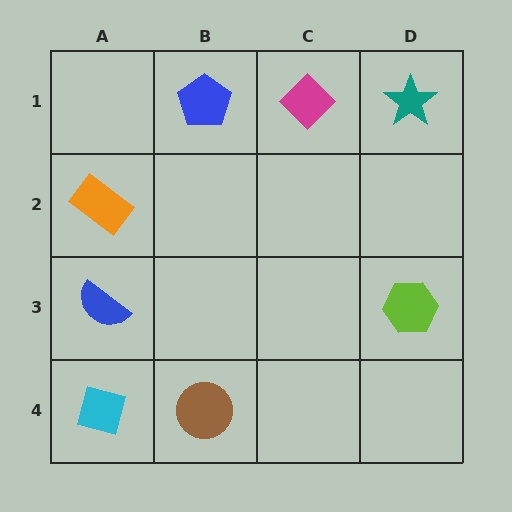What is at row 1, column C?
A magenta diamond.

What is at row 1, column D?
A teal star.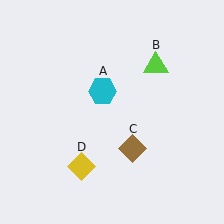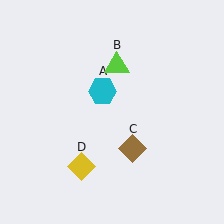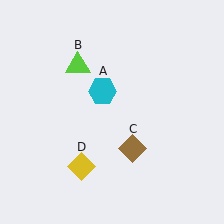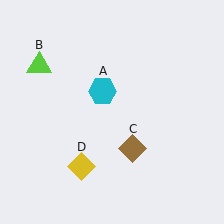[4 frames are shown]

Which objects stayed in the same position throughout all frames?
Cyan hexagon (object A) and brown diamond (object C) and yellow diamond (object D) remained stationary.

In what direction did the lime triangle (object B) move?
The lime triangle (object B) moved left.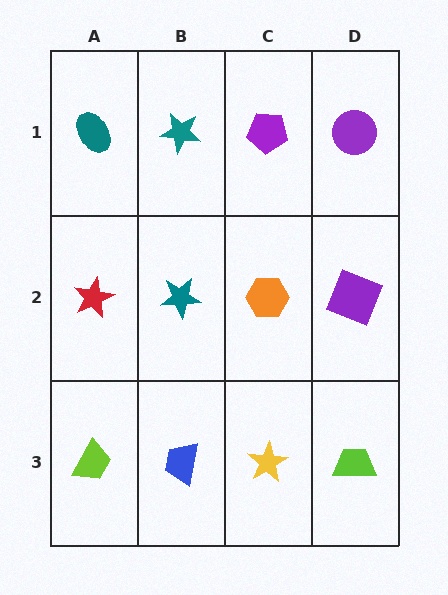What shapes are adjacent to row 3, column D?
A purple square (row 2, column D), a yellow star (row 3, column C).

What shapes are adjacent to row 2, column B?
A teal star (row 1, column B), a blue trapezoid (row 3, column B), a red star (row 2, column A), an orange hexagon (row 2, column C).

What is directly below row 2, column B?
A blue trapezoid.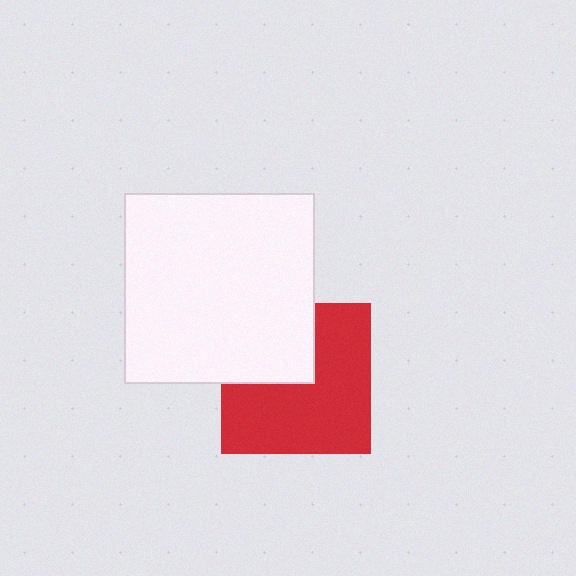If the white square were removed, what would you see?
You would see the complete red square.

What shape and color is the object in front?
The object in front is a white square.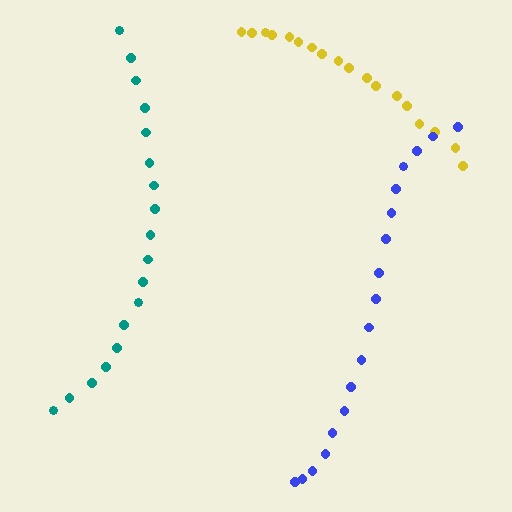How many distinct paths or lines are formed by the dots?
There are 3 distinct paths.